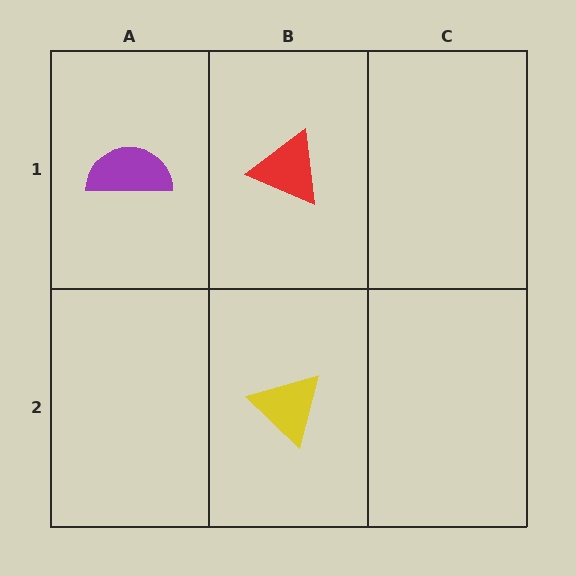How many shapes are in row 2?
1 shape.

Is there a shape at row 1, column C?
No, that cell is empty.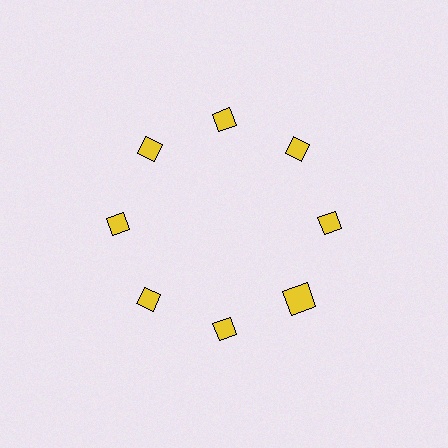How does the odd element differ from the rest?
It has a different shape: square instead of diamond.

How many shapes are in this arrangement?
There are 8 shapes arranged in a ring pattern.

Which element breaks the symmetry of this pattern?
The yellow square at roughly the 4 o'clock position breaks the symmetry. All other shapes are yellow diamonds.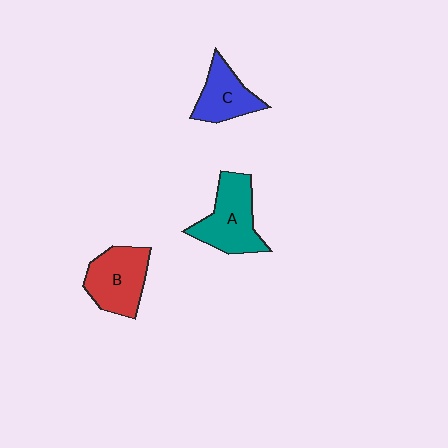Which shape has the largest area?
Shape A (teal).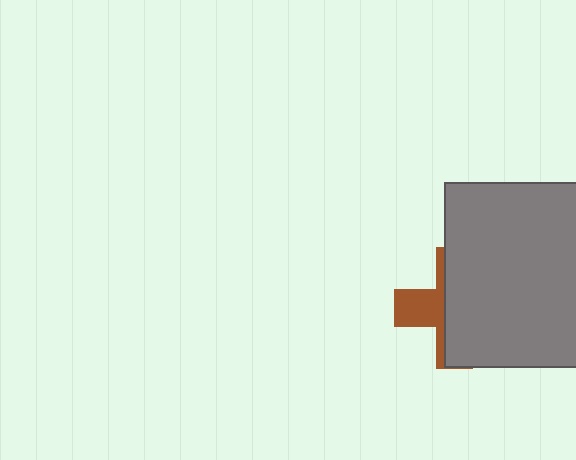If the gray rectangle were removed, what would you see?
You would see the complete brown cross.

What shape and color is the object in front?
The object in front is a gray rectangle.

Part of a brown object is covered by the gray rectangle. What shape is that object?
It is a cross.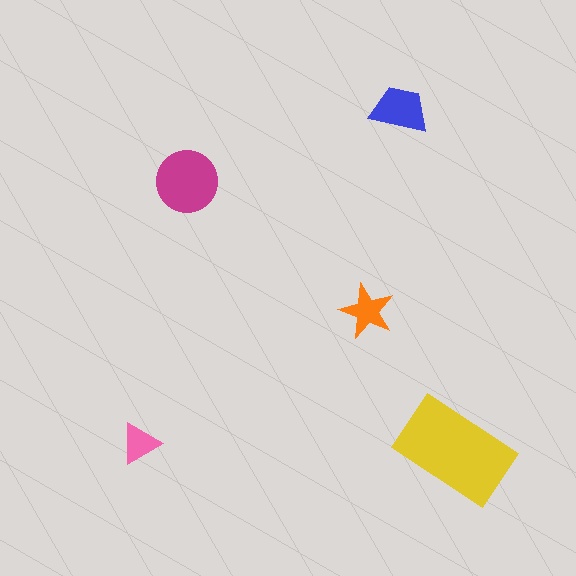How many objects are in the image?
There are 5 objects in the image.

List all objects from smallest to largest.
The pink triangle, the orange star, the blue trapezoid, the magenta circle, the yellow rectangle.